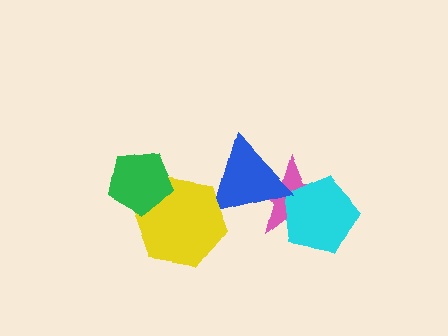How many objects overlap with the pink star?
2 objects overlap with the pink star.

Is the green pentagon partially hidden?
No, no other shape covers it.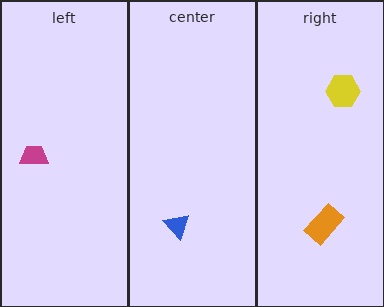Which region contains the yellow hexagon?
The right region.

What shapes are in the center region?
The blue triangle.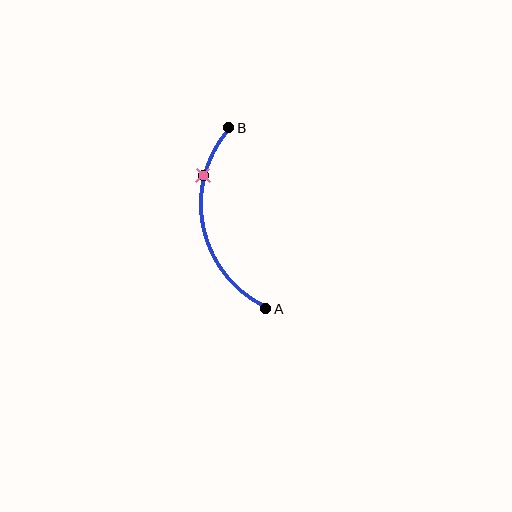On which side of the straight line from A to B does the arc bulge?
The arc bulges to the left of the straight line connecting A and B.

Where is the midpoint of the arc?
The arc midpoint is the point on the curve farthest from the straight line joining A and B. It sits to the left of that line.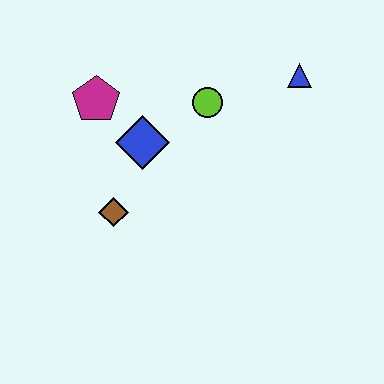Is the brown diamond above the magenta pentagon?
No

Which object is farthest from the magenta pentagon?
The blue triangle is farthest from the magenta pentagon.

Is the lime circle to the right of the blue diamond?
Yes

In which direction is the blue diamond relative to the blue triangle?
The blue diamond is to the left of the blue triangle.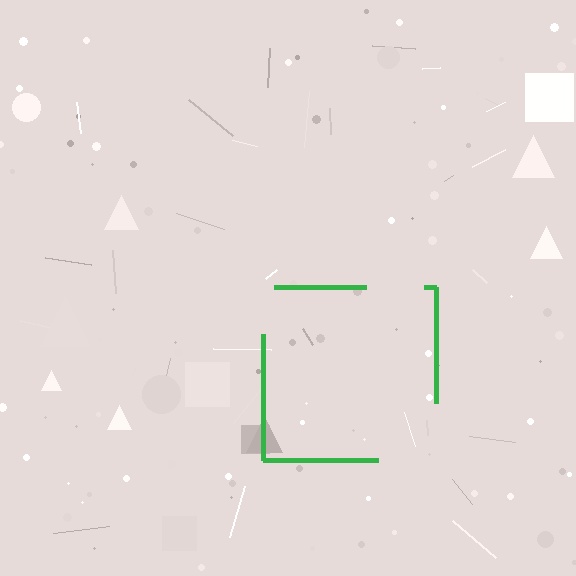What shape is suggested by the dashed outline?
The dashed outline suggests a square.